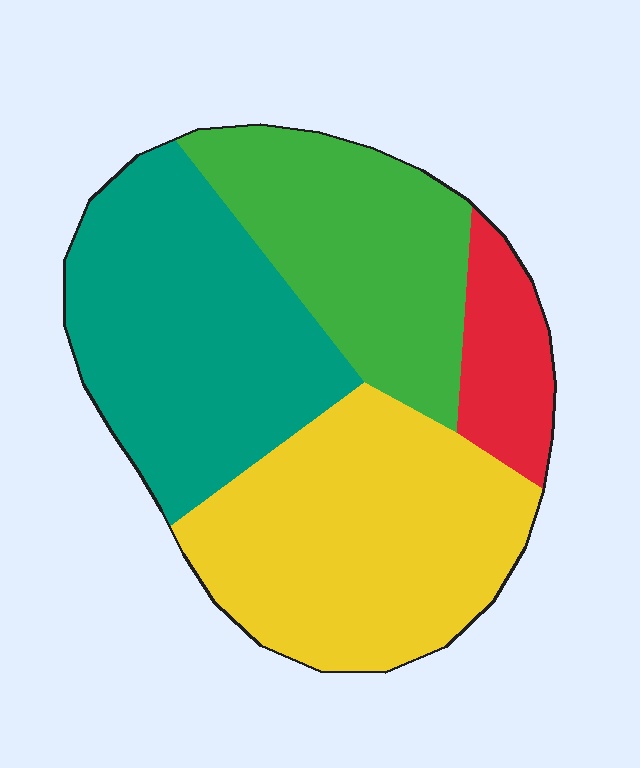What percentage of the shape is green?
Green takes up between a sixth and a third of the shape.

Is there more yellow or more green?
Yellow.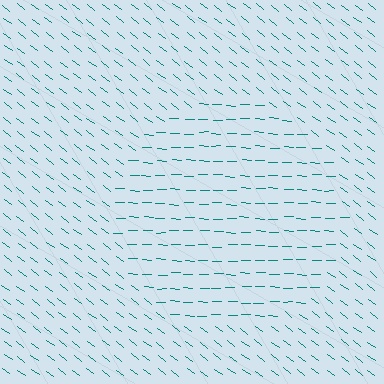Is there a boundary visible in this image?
Yes, there is a texture boundary formed by a change in line orientation.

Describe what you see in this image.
The image is filled with small teal line segments. A circle region in the image has lines oriented differently from the surrounding lines, creating a visible texture boundary.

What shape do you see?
I see a circle.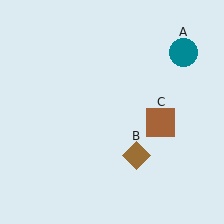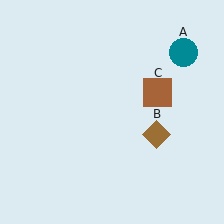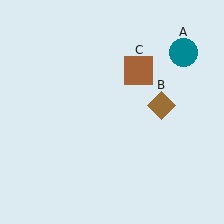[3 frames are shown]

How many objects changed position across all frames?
2 objects changed position: brown diamond (object B), brown square (object C).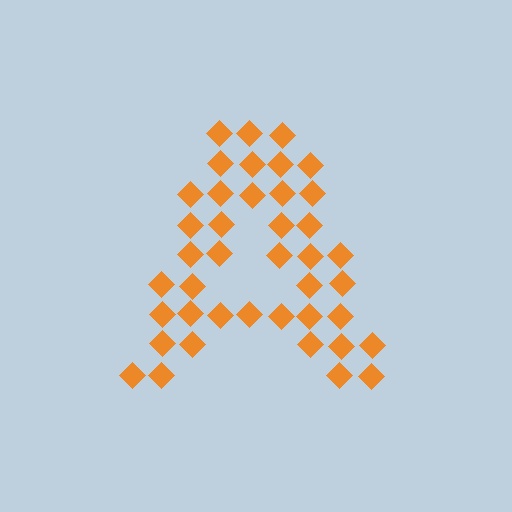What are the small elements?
The small elements are diamonds.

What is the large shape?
The large shape is the letter A.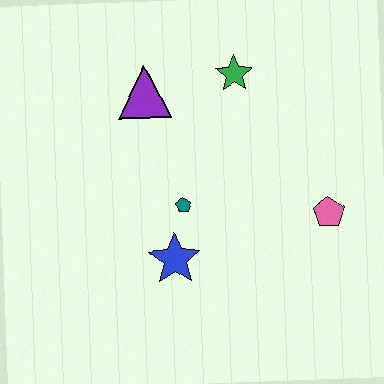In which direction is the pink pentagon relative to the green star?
The pink pentagon is below the green star.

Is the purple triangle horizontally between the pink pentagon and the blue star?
No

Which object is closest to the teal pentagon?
The blue star is closest to the teal pentagon.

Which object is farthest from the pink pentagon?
The purple triangle is farthest from the pink pentagon.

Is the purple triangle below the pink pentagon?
No